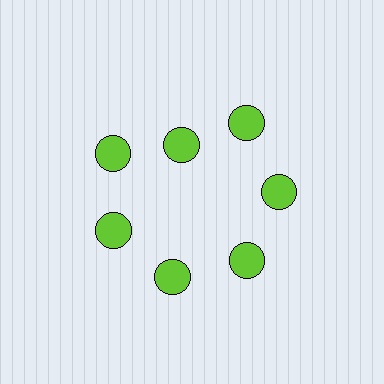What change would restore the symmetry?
The symmetry would be restored by moving it outward, back onto the ring so that all 7 circles sit at equal angles and equal distance from the center.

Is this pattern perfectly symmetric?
No. The 7 lime circles are arranged in a ring, but one element near the 12 o'clock position is pulled inward toward the center, breaking the 7-fold rotational symmetry.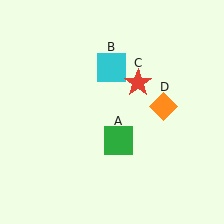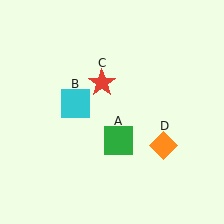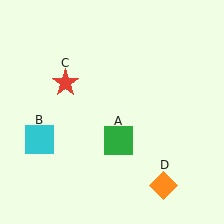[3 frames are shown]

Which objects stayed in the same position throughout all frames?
Green square (object A) remained stationary.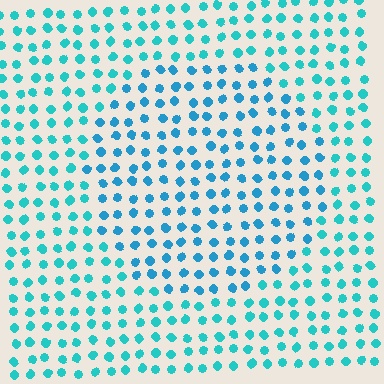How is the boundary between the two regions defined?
The boundary is defined purely by a slight shift in hue (about 21 degrees). Spacing, size, and orientation are identical on both sides.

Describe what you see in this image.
The image is filled with small cyan elements in a uniform arrangement. A circle-shaped region is visible where the elements are tinted to a slightly different hue, forming a subtle color boundary.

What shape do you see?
I see a circle.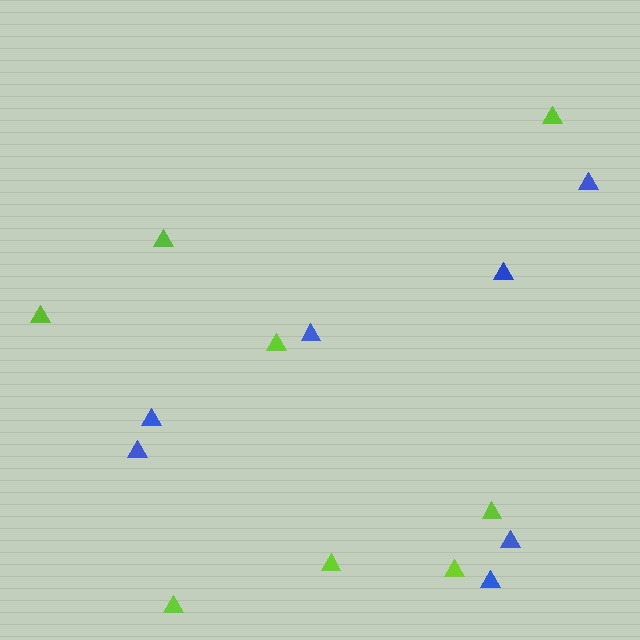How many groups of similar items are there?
There are 2 groups: one group of lime triangles (8) and one group of blue triangles (7).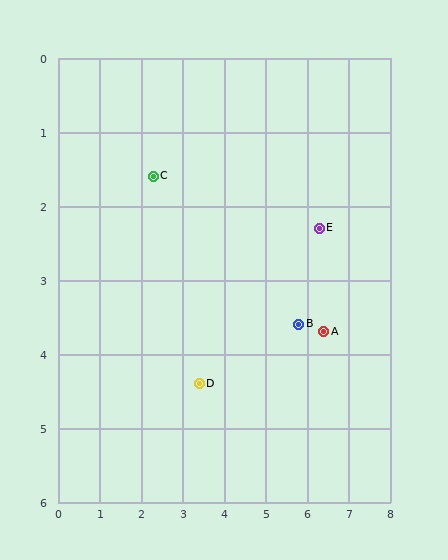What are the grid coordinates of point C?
Point C is at approximately (2.3, 1.6).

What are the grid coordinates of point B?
Point B is at approximately (5.8, 3.6).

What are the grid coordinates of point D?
Point D is at approximately (3.4, 4.4).